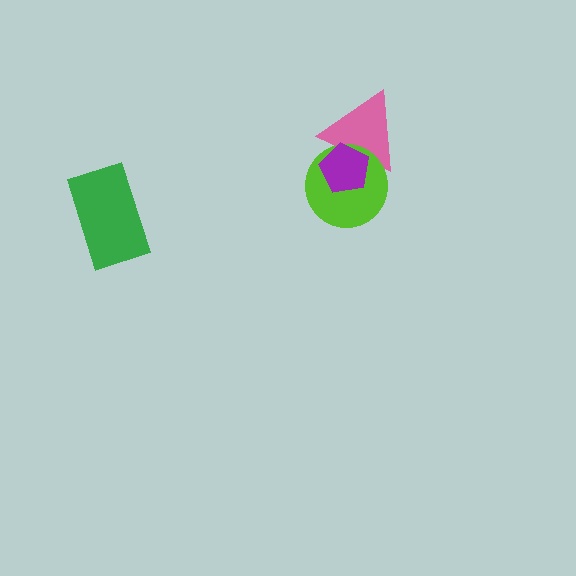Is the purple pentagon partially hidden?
No, no other shape covers it.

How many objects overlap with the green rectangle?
0 objects overlap with the green rectangle.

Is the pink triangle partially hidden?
Yes, it is partially covered by another shape.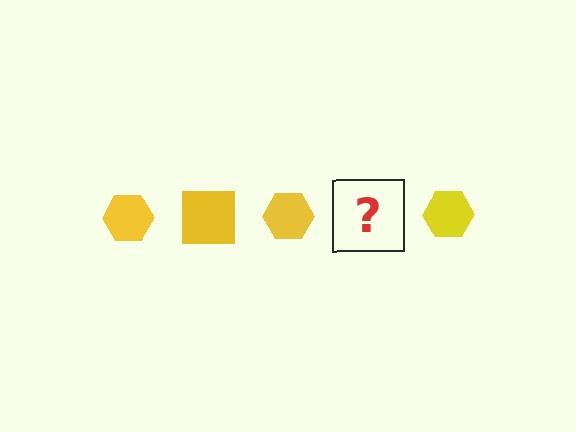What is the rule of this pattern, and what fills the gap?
The rule is that the pattern cycles through hexagon, square shapes in yellow. The gap should be filled with a yellow square.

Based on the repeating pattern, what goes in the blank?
The blank should be a yellow square.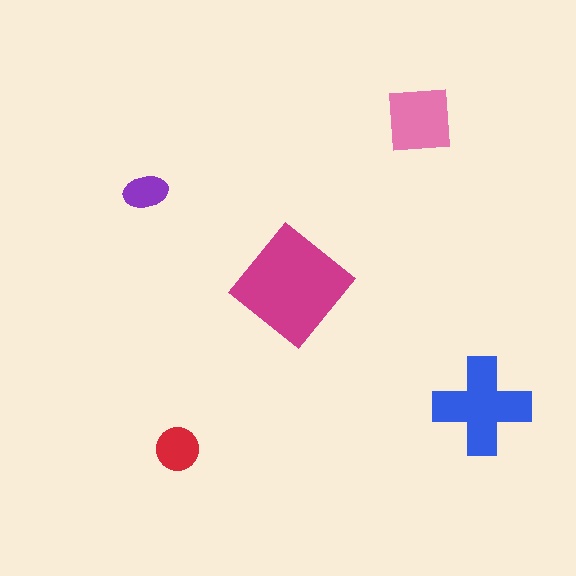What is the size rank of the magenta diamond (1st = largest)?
1st.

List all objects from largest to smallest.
The magenta diamond, the blue cross, the pink square, the red circle, the purple ellipse.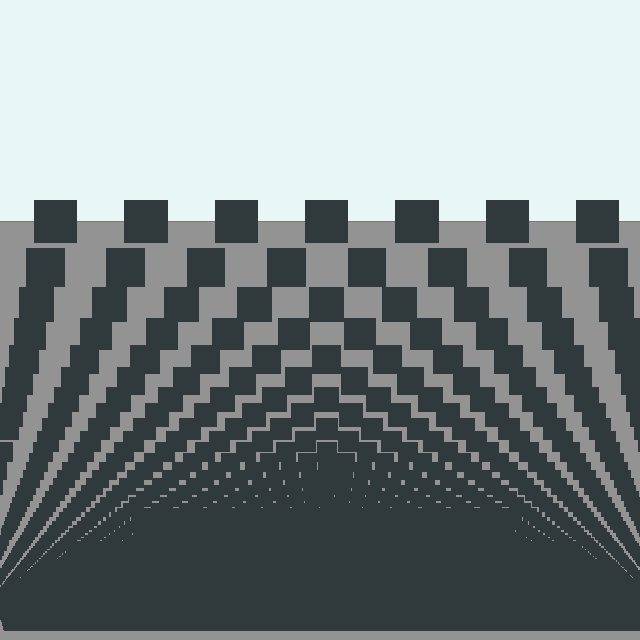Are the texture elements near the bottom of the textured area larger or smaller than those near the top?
Smaller. The gradient is inverted — elements near the bottom are smaller and denser.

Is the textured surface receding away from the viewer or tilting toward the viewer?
The surface appears to tilt toward the viewer. Texture elements get larger and sparser toward the top.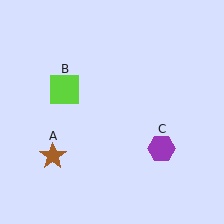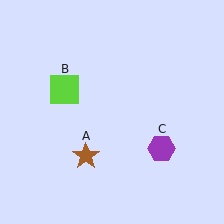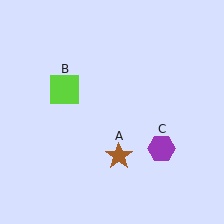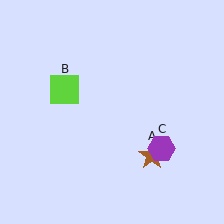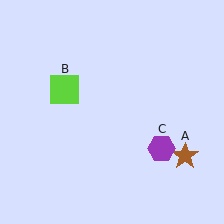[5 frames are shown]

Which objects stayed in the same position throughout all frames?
Lime square (object B) and purple hexagon (object C) remained stationary.